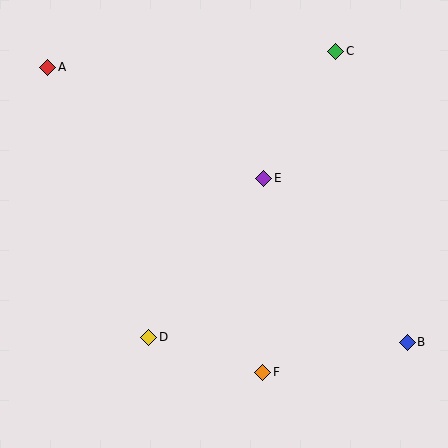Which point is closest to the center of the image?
Point E at (264, 178) is closest to the center.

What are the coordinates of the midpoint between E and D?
The midpoint between E and D is at (206, 258).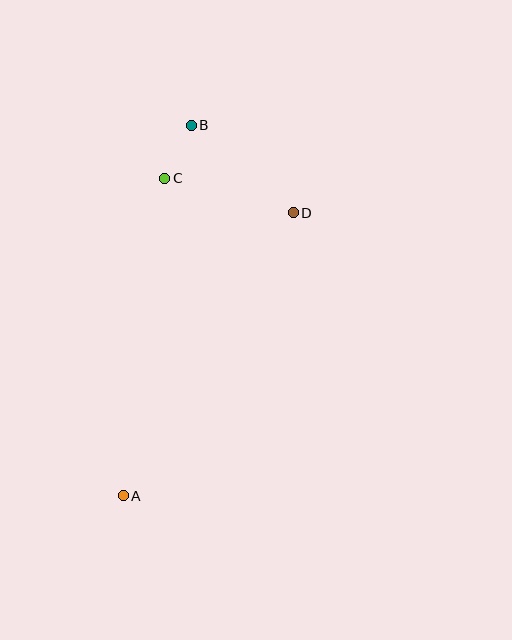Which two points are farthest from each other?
Points A and B are farthest from each other.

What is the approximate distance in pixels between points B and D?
The distance between B and D is approximately 134 pixels.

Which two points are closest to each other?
Points B and C are closest to each other.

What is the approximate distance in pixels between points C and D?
The distance between C and D is approximately 133 pixels.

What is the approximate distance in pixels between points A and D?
The distance between A and D is approximately 330 pixels.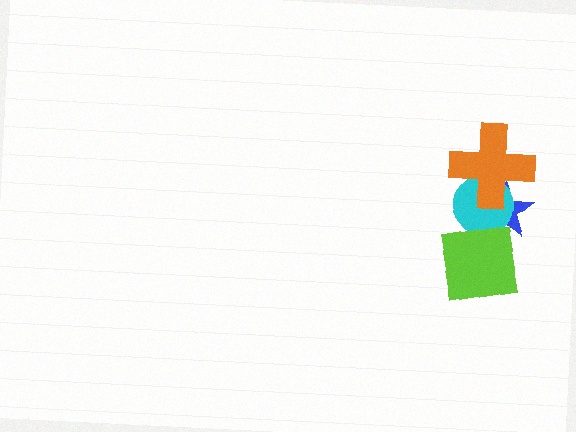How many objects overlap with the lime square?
0 objects overlap with the lime square.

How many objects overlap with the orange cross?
2 objects overlap with the orange cross.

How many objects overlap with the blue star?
2 objects overlap with the blue star.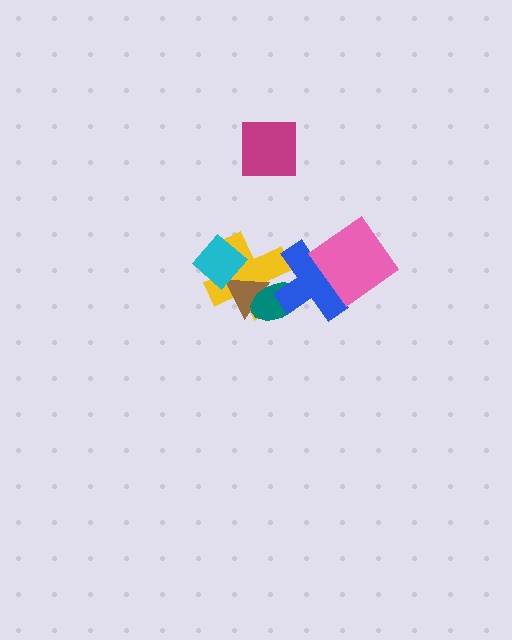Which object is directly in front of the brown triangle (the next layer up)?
The teal ellipse is directly in front of the brown triangle.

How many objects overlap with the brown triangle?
3 objects overlap with the brown triangle.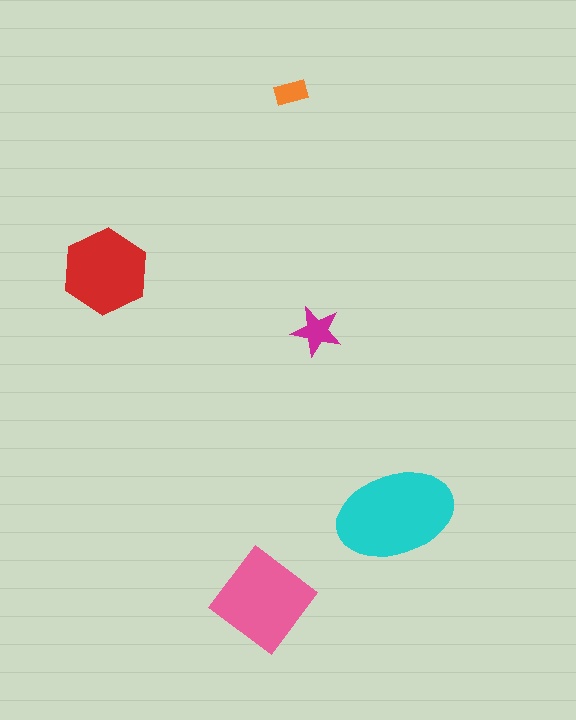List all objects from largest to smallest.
The cyan ellipse, the pink diamond, the red hexagon, the magenta star, the orange rectangle.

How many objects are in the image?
There are 5 objects in the image.